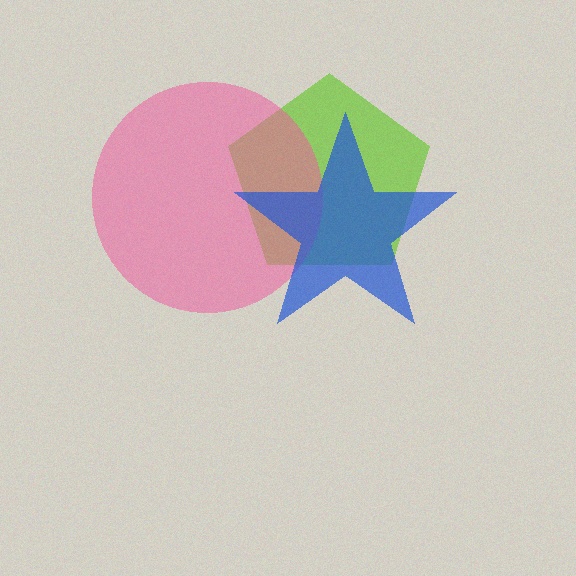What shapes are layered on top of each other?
The layered shapes are: a lime pentagon, a pink circle, a blue star.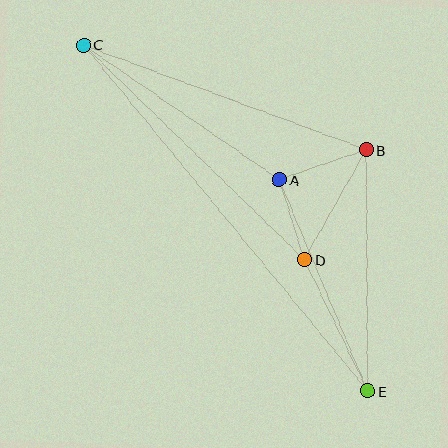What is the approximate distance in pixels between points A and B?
The distance between A and B is approximately 91 pixels.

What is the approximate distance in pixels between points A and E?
The distance between A and E is approximately 229 pixels.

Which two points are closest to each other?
Points A and D are closest to each other.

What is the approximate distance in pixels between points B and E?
The distance between B and E is approximately 241 pixels.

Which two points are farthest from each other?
Points C and E are farthest from each other.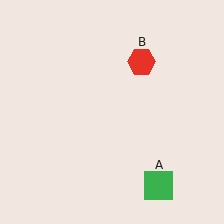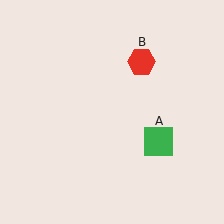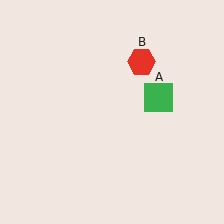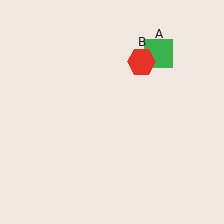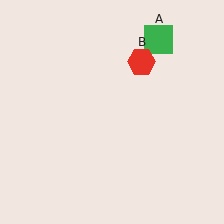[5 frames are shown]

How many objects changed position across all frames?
1 object changed position: green square (object A).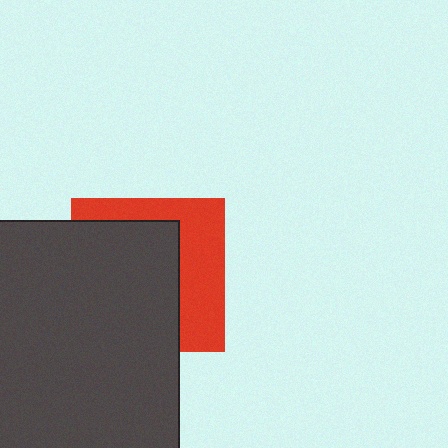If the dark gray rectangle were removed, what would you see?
You would see the complete red square.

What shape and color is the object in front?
The object in front is a dark gray rectangle.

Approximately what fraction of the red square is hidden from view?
Roughly 60% of the red square is hidden behind the dark gray rectangle.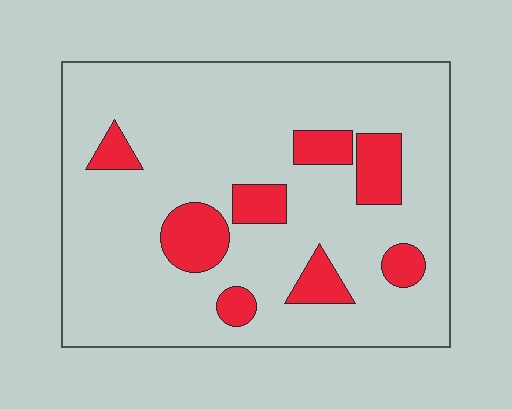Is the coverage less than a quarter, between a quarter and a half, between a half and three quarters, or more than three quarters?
Less than a quarter.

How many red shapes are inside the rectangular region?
8.